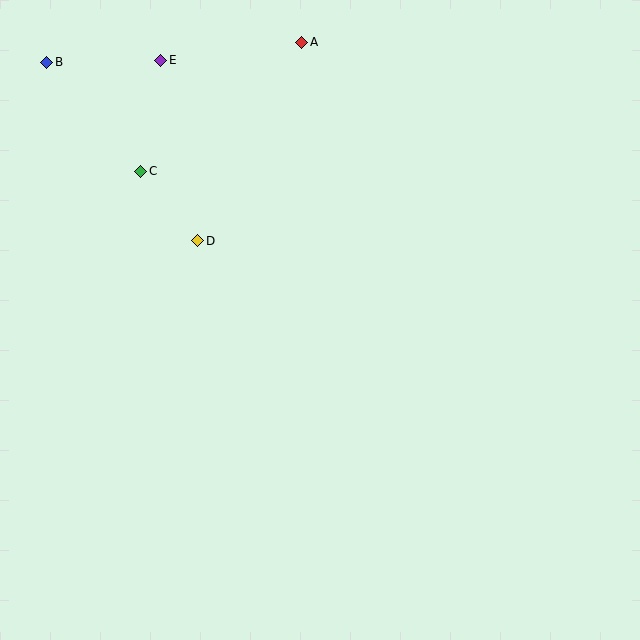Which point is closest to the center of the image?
Point D at (198, 241) is closest to the center.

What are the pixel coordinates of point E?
Point E is at (161, 60).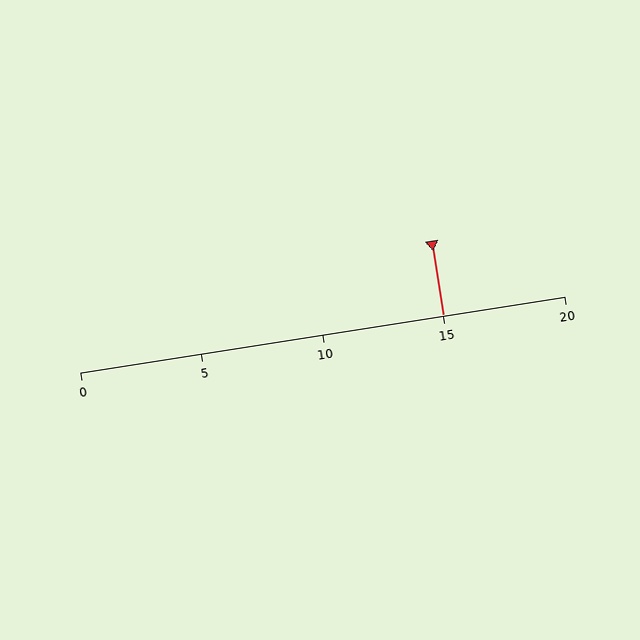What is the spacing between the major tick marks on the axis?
The major ticks are spaced 5 apart.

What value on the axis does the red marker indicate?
The marker indicates approximately 15.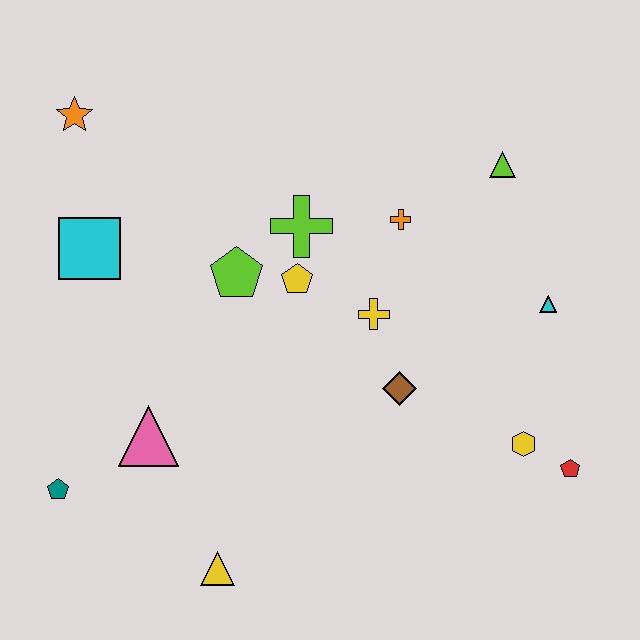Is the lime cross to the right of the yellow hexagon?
No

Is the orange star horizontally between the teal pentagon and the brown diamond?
Yes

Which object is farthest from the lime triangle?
The teal pentagon is farthest from the lime triangle.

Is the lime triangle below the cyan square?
No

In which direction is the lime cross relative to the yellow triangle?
The lime cross is above the yellow triangle.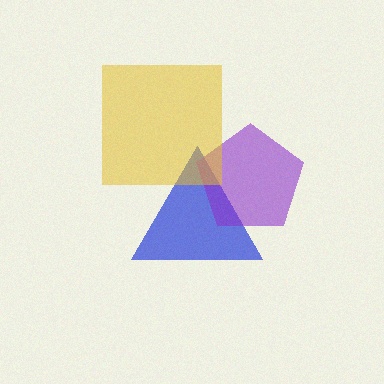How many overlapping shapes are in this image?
There are 3 overlapping shapes in the image.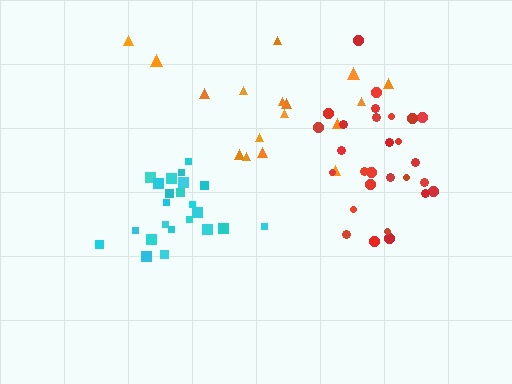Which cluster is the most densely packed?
Cyan.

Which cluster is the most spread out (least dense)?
Orange.